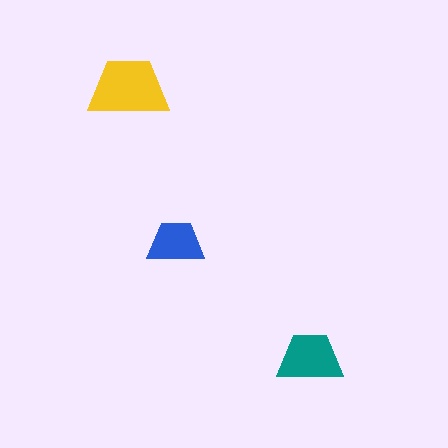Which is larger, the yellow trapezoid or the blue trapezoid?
The yellow one.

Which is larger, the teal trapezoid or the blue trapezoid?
The teal one.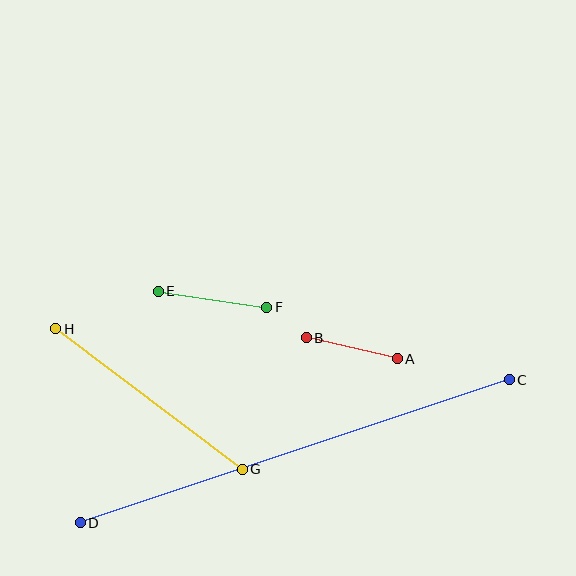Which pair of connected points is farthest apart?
Points C and D are farthest apart.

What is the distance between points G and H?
The distance is approximately 234 pixels.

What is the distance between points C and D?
The distance is approximately 452 pixels.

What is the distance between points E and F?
The distance is approximately 110 pixels.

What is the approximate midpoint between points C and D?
The midpoint is at approximately (295, 451) pixels.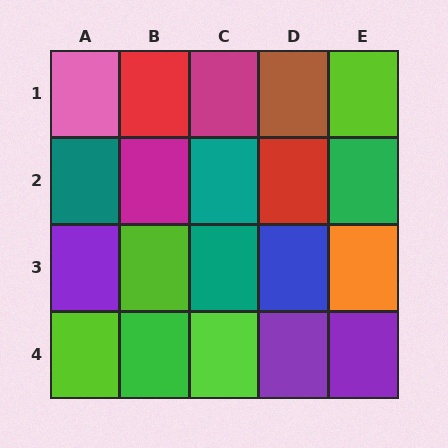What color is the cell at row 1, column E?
Lime.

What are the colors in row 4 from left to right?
Lime, green, lime, purple, purple.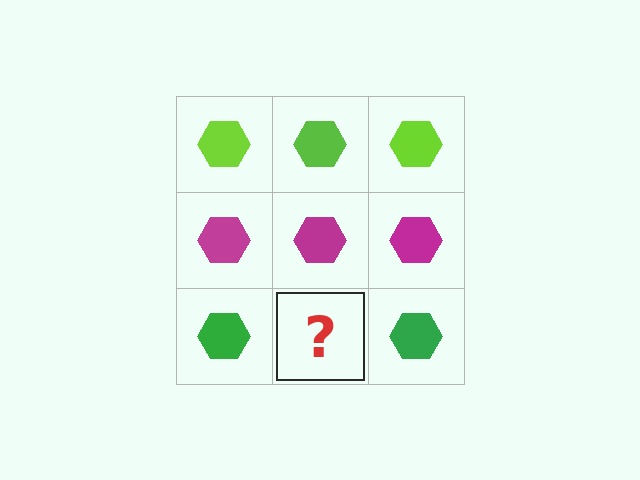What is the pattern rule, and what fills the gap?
The rule is that each row has a consistent color. The gap should be filled with a green hexagon.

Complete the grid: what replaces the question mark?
The question mark should be replaced with a green hexagon.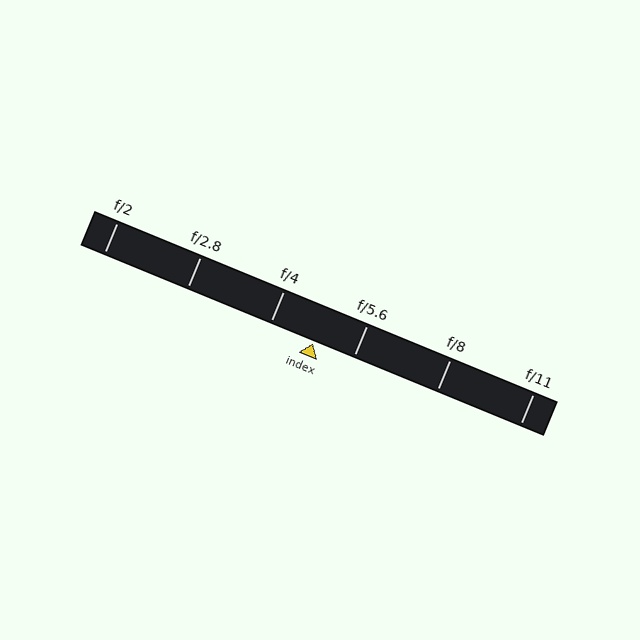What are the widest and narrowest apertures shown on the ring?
The widest aperture shown is f/2 and the narrowest is f/11.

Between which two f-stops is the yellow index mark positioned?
The index mark is between f/4 and f/5.6.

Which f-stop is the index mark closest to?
The index mark is closest to f/5.6.